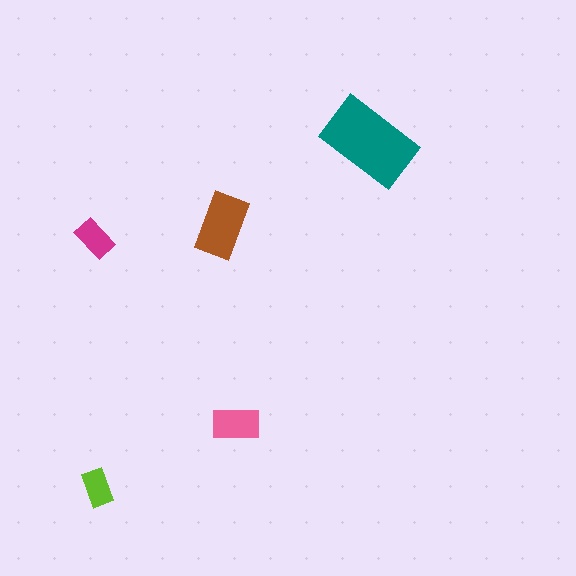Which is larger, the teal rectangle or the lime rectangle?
The teal one.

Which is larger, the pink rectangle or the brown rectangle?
The brown one.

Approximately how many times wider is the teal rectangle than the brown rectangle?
About 1.5 times wider.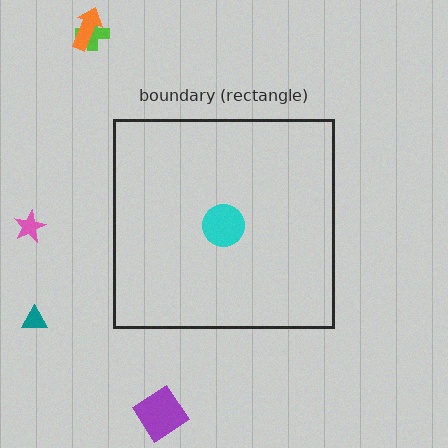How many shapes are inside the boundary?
1 inside, 5 outside.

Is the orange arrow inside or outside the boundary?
Outside.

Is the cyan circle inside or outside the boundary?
Inside.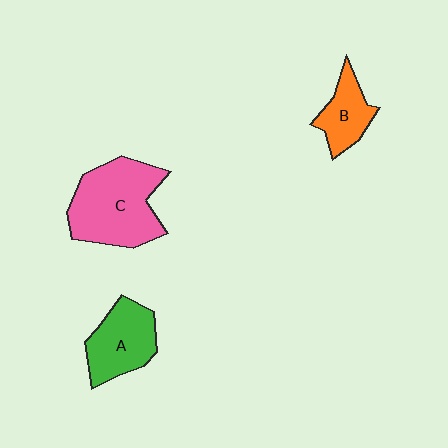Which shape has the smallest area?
Shape B (orange).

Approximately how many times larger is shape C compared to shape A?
Approximately 1.6 times.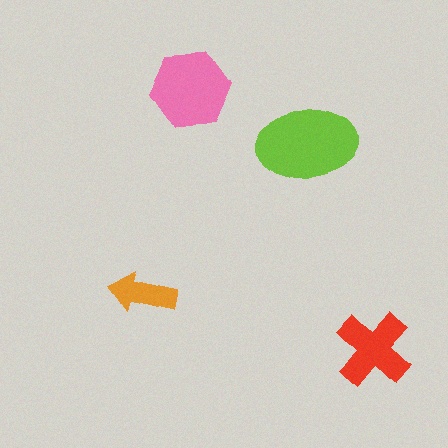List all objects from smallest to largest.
The orange arrow, the red cross, the pink hexagon, the lime ellipse.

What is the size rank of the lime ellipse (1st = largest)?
1st.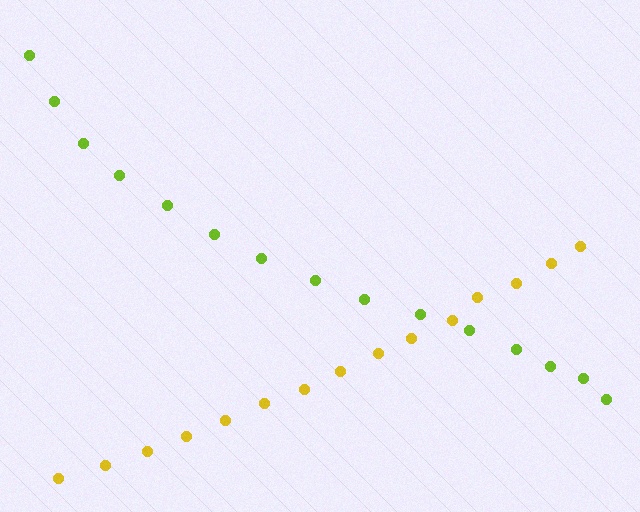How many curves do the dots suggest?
There are 2 distinct paths.